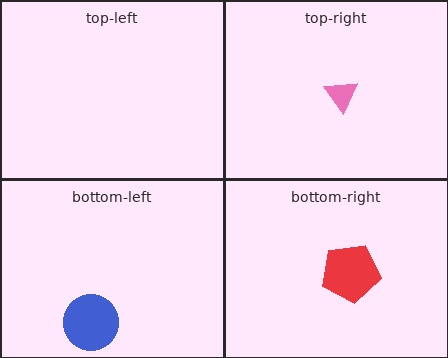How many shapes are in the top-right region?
1.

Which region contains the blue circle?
The bottom-left region.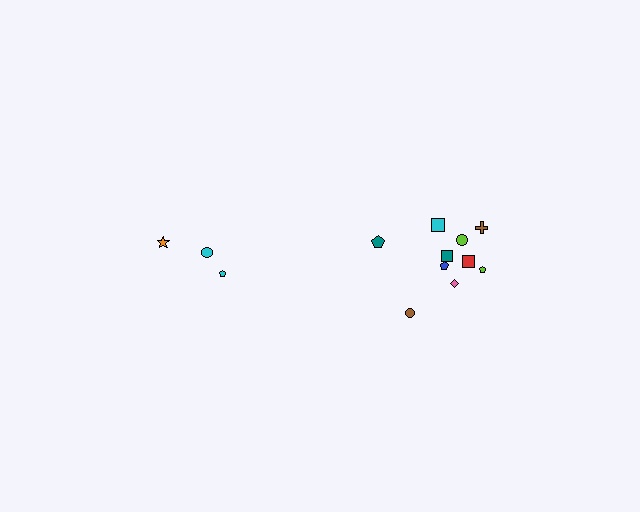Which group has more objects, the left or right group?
The right group.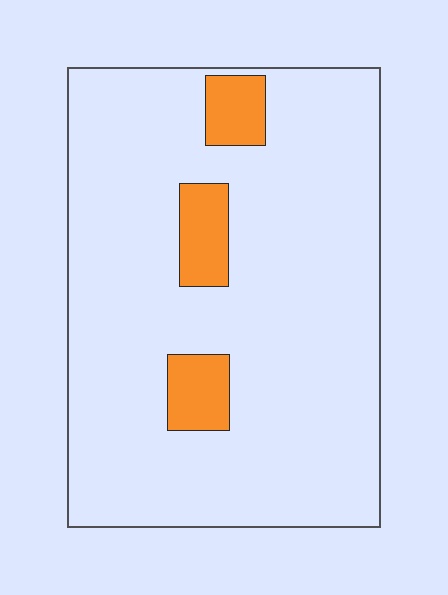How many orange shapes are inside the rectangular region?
3.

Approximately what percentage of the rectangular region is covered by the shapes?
Approximately 10%.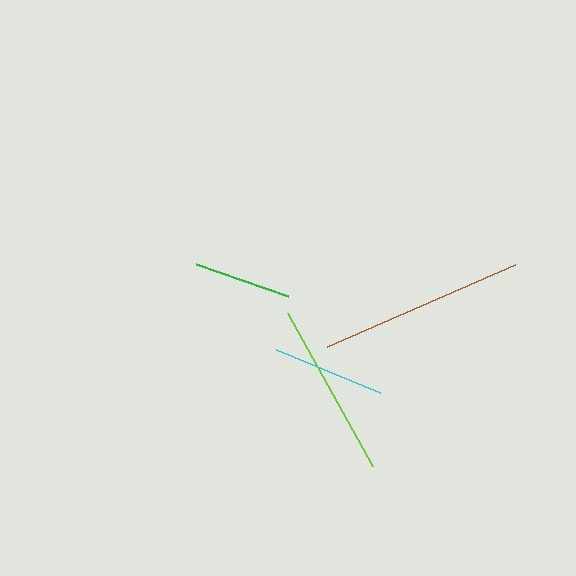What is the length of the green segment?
The green segment is approximately 97 pixels long.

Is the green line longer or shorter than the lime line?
The lime line is longer than the green line.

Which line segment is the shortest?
The green line is the shortest at approximately 97 pixels.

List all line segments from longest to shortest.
From longest to shortest: brown, lime, cyan, green.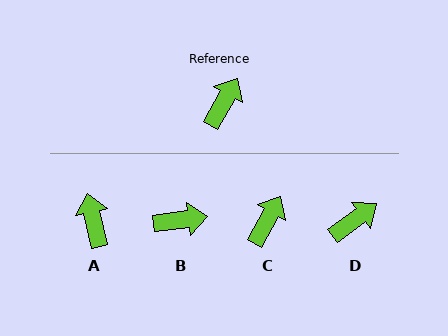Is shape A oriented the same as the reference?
No, it is off by about 43 degrees.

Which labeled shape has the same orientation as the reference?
C.